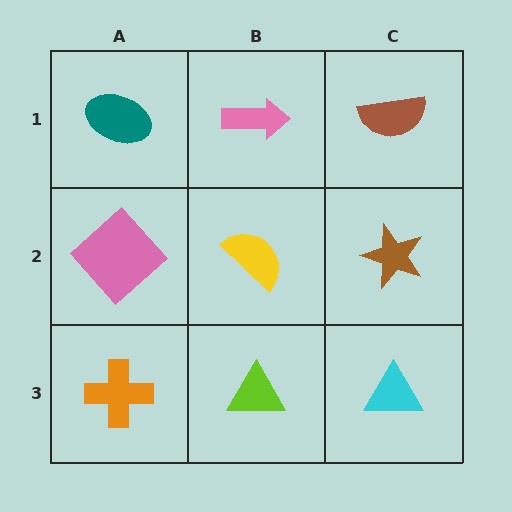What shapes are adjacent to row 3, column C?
A brown star (row 2, column C), a lime triangle (row 3, column B).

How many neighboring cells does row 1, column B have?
3.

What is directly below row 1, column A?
A pink diamond.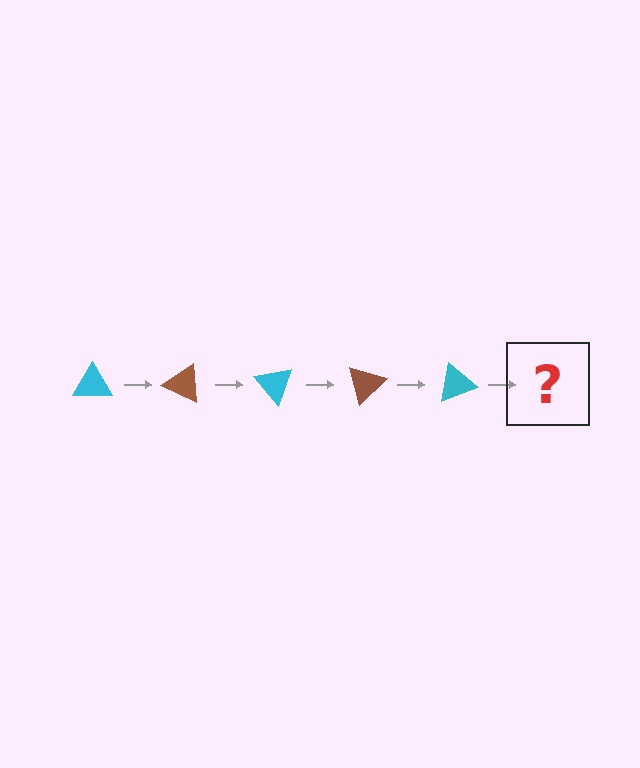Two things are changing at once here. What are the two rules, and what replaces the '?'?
The two rules are that it rotates 25 degrees each step and the color cycles through cyan and brown. The '?' should be a brown triangle, rotated 125 degrees from the start.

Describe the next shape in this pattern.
It should be a brown triangle, rotated 125 degrees from the start.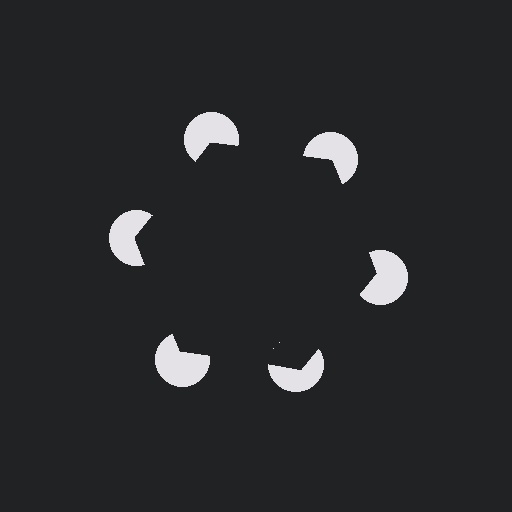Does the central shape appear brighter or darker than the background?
It typically appears slightly darker than the background, even though no actual brightness change is drawn.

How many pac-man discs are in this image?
There are 6 — one at each vertex of the illusory hexagon.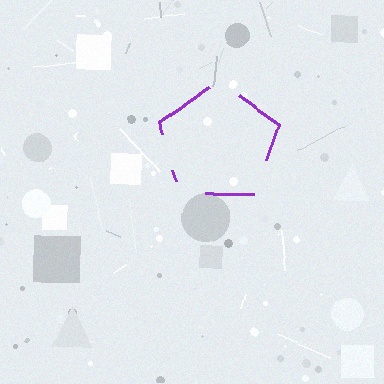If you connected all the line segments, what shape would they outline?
They would outline a pentagon.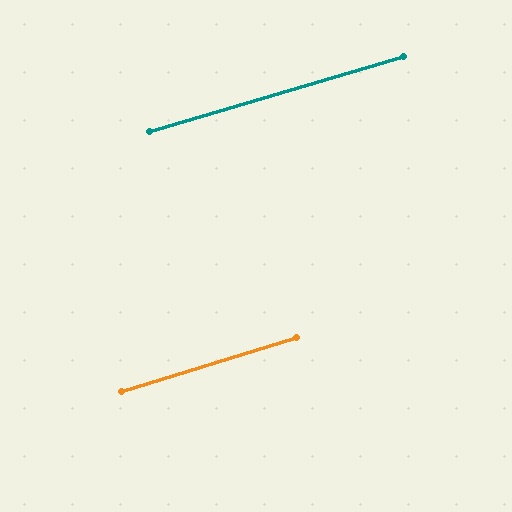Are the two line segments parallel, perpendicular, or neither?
Parallel — their directions differ by only 0.3°.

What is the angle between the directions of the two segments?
Approximately 0 degrees.